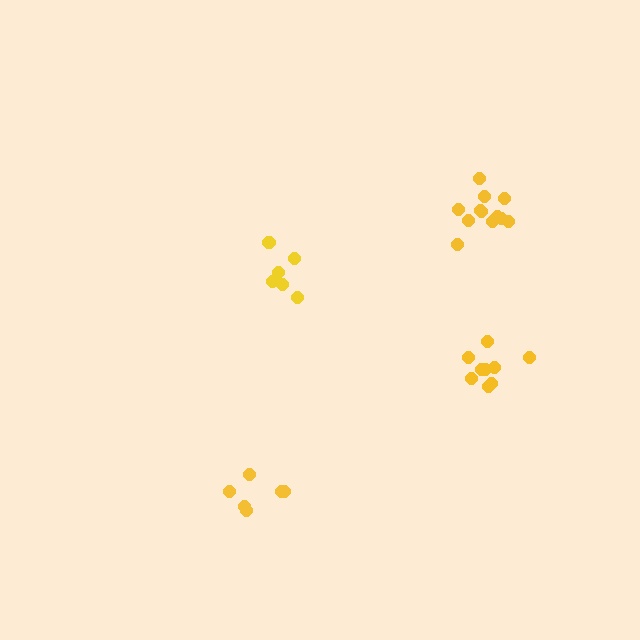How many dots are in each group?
Group 1: 9 dots, Group 2: 6 dots, Group 3: 6 dots, Group 4: 12 dots (33 total).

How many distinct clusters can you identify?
There are 4 distinct clusters.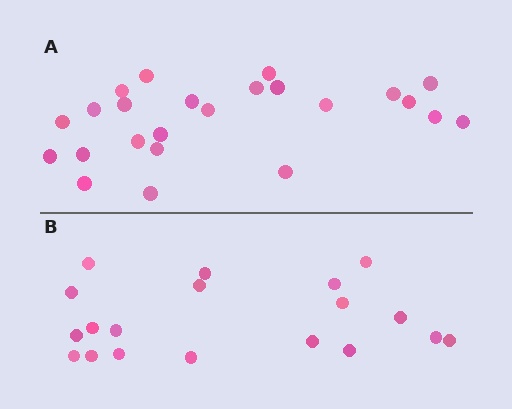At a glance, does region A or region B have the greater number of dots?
Region A (the top region) has more dots.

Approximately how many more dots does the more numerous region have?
Region A has about 5 more dots than region B.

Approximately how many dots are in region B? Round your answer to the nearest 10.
About 20 dots. (The exact count is 19, which rounds to 20.)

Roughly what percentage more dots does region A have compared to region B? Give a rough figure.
About 25% more.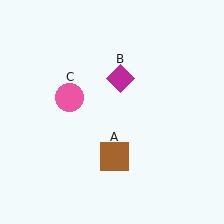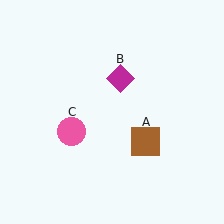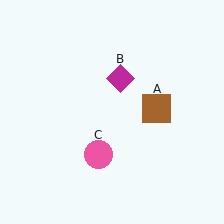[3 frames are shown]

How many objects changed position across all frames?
2 objects changed position: brown square (object A), pink circle (object C).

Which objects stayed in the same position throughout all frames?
Magenta diamond (object B) remained stationary.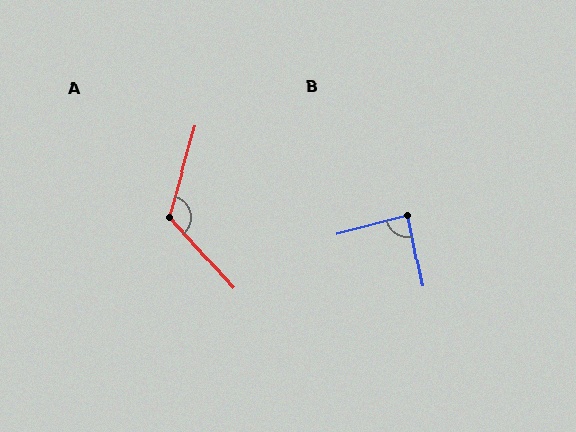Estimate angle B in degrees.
Approximately 87 degrees.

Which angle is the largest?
A, at approximately 122 degrees.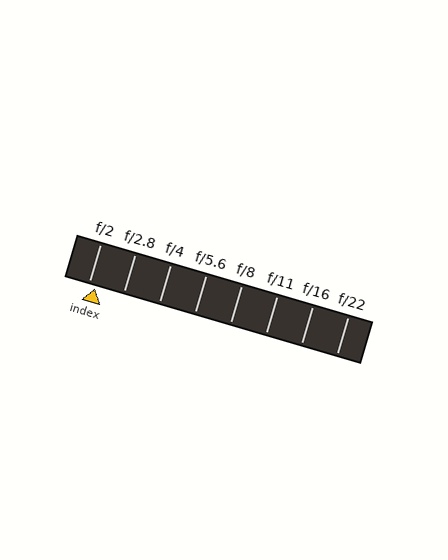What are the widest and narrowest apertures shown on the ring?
The widest aperture shown is f/2 and the narrowest is f/22.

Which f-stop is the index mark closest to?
The index mark is closest to f/2.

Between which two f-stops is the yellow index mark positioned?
The index mark is between f/2 and f/2.8.